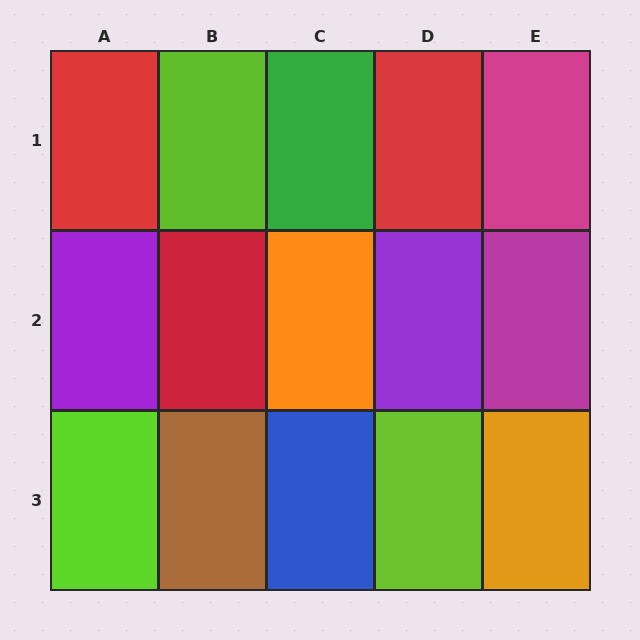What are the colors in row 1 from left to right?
Red, lime, green, red, magenta.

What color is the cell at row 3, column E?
Orange.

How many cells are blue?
1 cell is blue.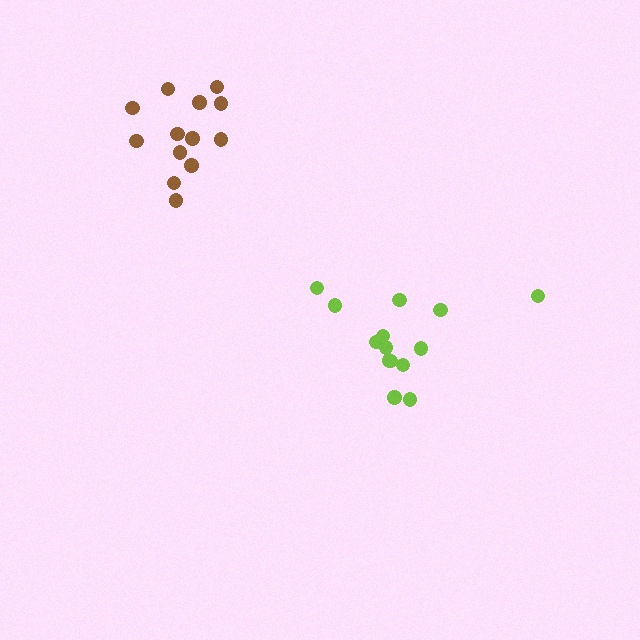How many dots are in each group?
Group 1: 14 dots, Group 2: 13 dots (27 total).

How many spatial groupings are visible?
There are 2 spatial groupings.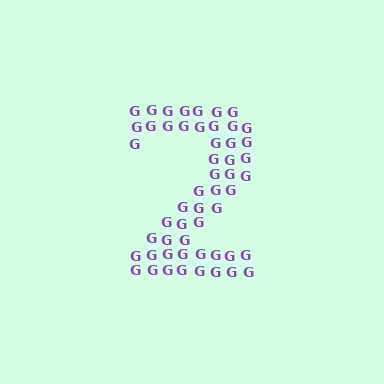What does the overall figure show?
The overall figure shows the digit 2.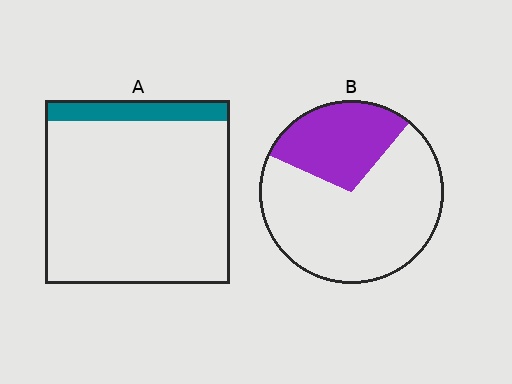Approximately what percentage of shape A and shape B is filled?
A is approximately 10% and B is approximately 30%.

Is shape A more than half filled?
No.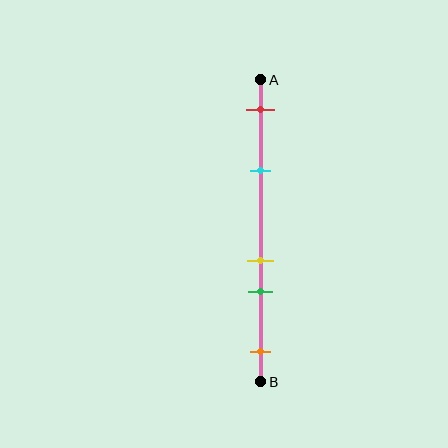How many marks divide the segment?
There are 5 marks dividing the segment.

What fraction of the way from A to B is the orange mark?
The orange mark is approximately 90% (0.9) of the way from A to B.